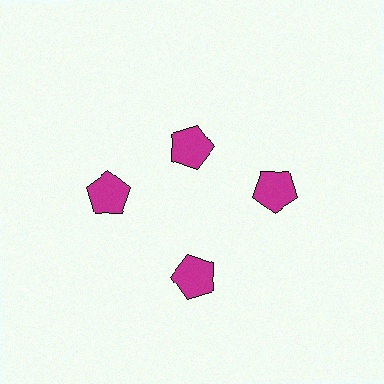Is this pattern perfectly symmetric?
No. The 4 magenta pentagons are arranged in a ring, but one element near the 12 o'clock position is pulled inward toward the center, breaking the 4-fold rotational symmetry.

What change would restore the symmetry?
The symmetry would be restored by moving it outward, back onto the ring so that all 4 pentagons sit at equal angles and equal distance from the center.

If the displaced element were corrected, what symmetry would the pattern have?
It would have 4-fold rotational symmetry — the pattern would map onto itself every 90 degrees.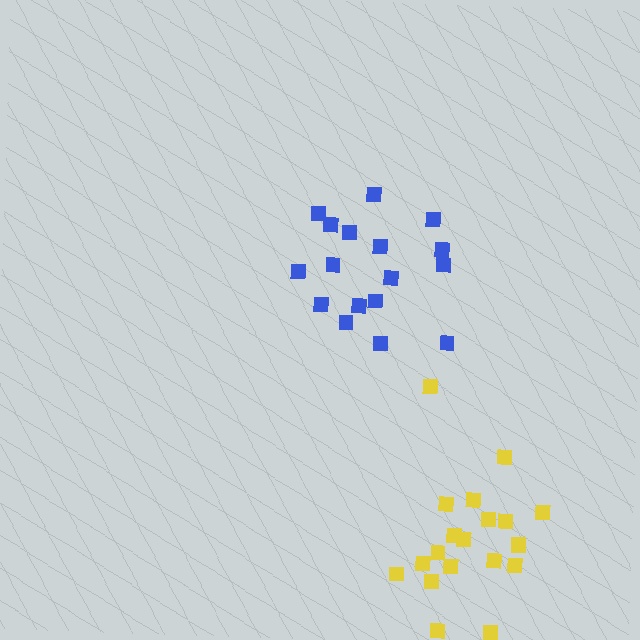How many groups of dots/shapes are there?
There are 2 groups.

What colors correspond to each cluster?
The clusters are colored: blue, yellow.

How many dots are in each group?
Group 1: 17 dots, Group 2: 20 dots (37 total).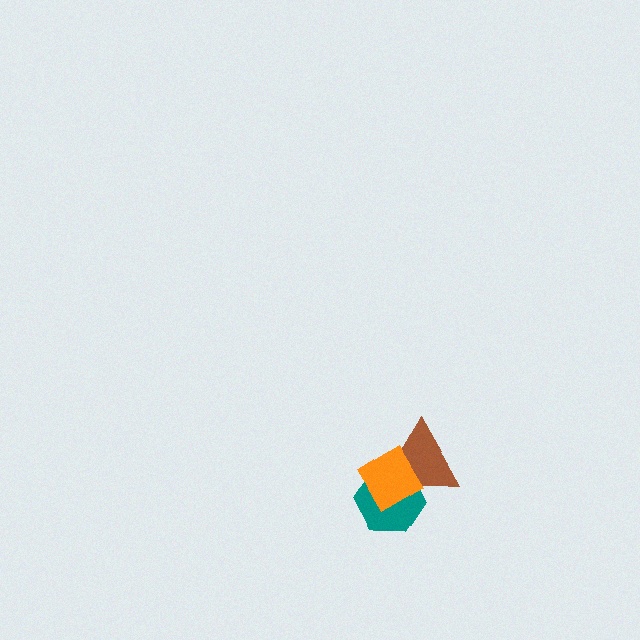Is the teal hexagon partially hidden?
Yes, it is partially covered by another shape.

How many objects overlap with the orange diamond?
2 objects overlap with the orange diamond.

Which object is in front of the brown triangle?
The orange diamond is in front of the brown triangle.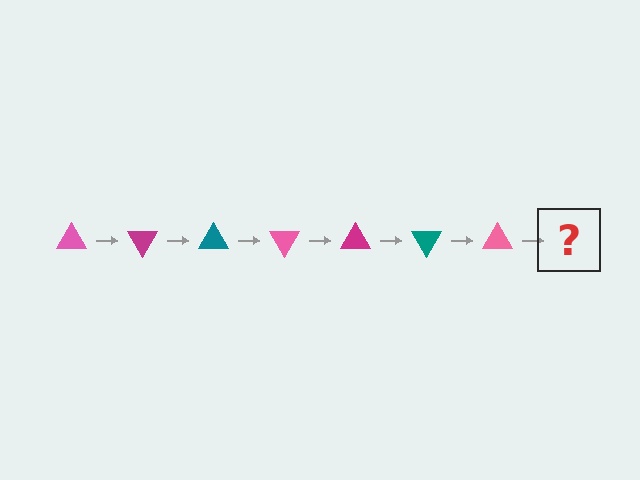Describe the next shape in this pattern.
It should be a magenta triangle, rotated 420 degrees from the start.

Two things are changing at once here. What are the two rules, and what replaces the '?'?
The two rules are that it rotates 60 degrees each step and the color cycles through pink, magenta, and teal. The '?' should be a magenta triangle, rotated 420 degrees from the start.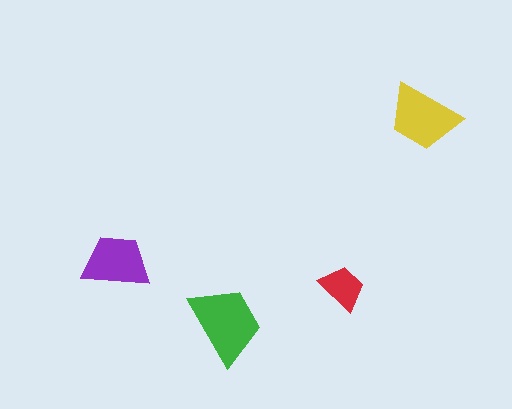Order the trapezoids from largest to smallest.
the green one, the yellow one, the purple one, the red one.